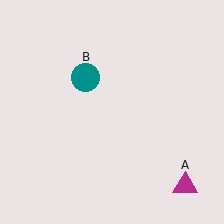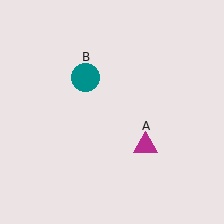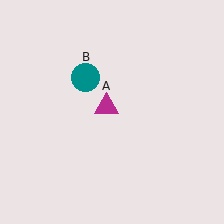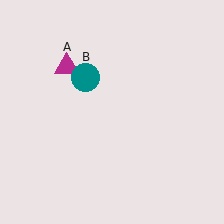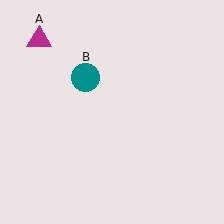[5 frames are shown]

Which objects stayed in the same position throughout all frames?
Teal circle (object B) remained stationary.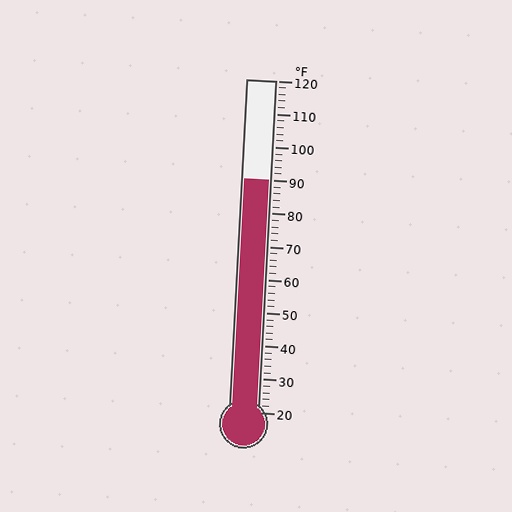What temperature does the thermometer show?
The thermometer shows approximately 90°F.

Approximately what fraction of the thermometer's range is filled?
The thermometer is filled to approximately 70% of its range.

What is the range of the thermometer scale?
The thermometer scale ranges from 20°F to 120°F.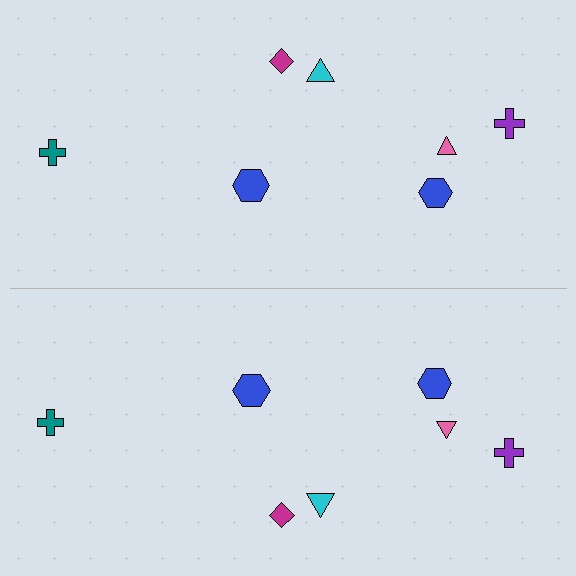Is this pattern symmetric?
Yes, this pattern has bilateral (reflection) symmetry.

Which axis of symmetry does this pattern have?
The pattern has a horizontal axis of symmetry running through the center of the image.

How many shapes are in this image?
There are 14 shapes in this image.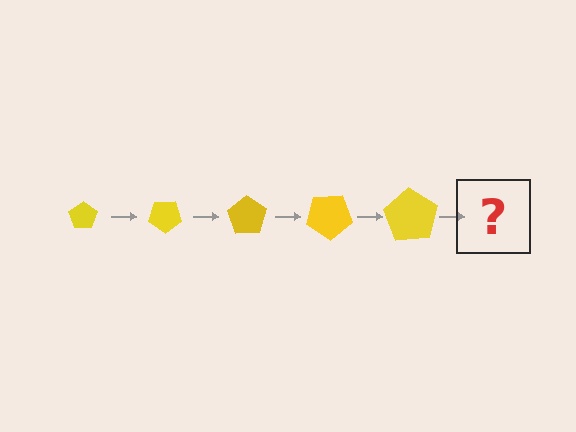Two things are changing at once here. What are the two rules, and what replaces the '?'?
The two rules are that the pentagon grows larger each step and it rotates 35 degrees each step. The '?' should be a pentagon, larger than the previous one and rotated 175 degrees from the start.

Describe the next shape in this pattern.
It should be a pentagon, larger than the previous one and rotated 175 degrees from the start.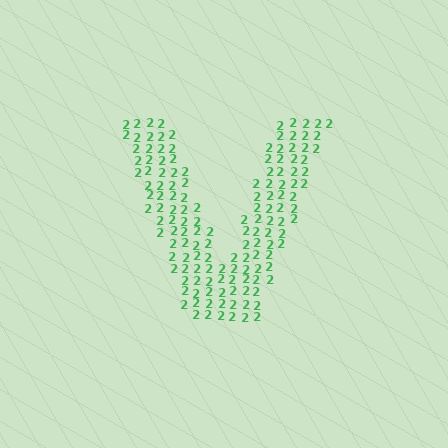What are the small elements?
The small elements are digit 2's.